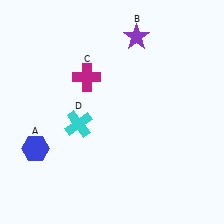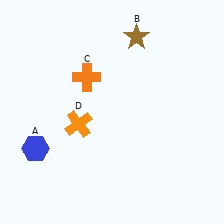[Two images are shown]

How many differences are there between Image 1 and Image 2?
There are 3 differences between the two images.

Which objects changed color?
B changed from purple to brown. C changed from magenta to orange. D changed from cyan to orange.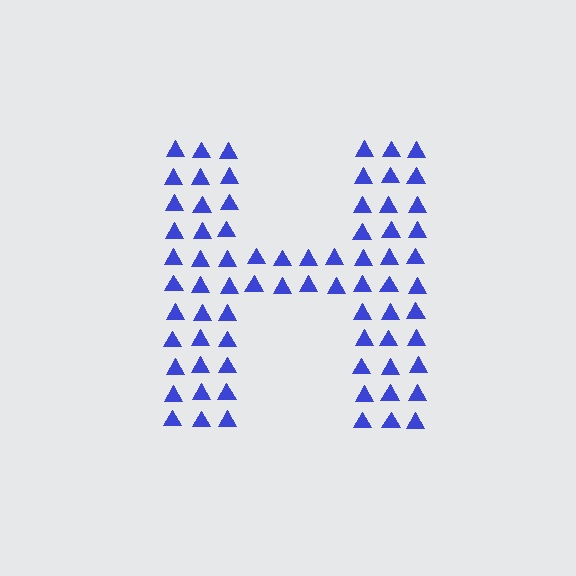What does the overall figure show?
The overall figure shows the letter H.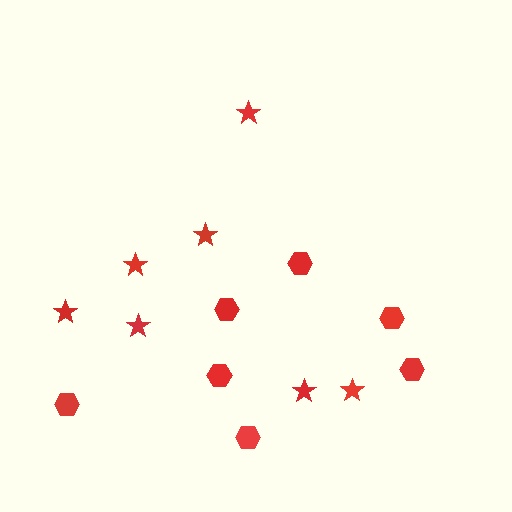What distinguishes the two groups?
There are 2 groups: one group of hexagons (7) and one group of stars (7).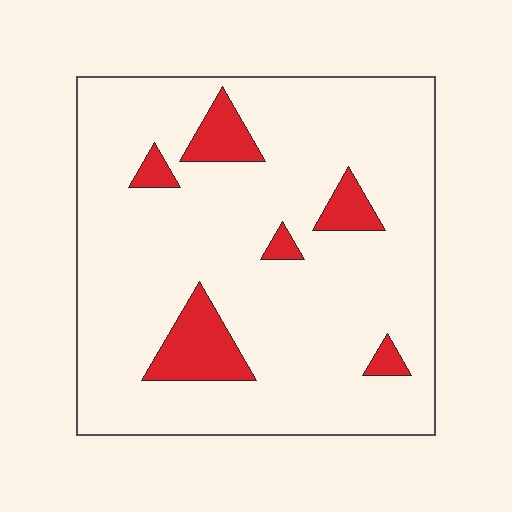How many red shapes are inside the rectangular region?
6.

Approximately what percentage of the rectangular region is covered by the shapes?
Approximately 10%.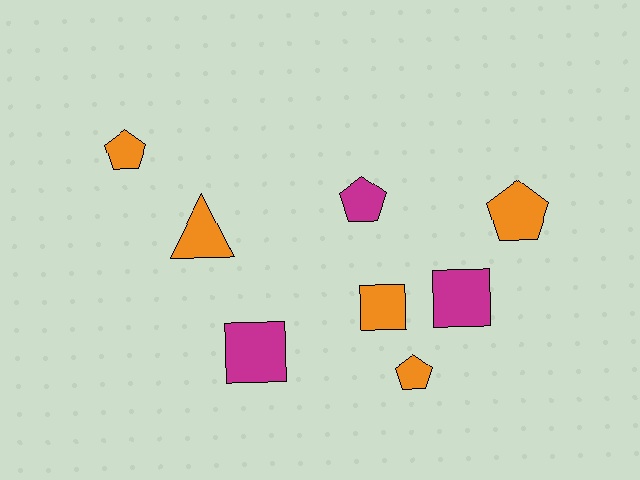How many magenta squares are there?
There are 2 magenta squares.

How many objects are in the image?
There are 8 objects.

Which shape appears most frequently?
Pentagon, with 4 objects.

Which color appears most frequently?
Orange, with 5 objects.